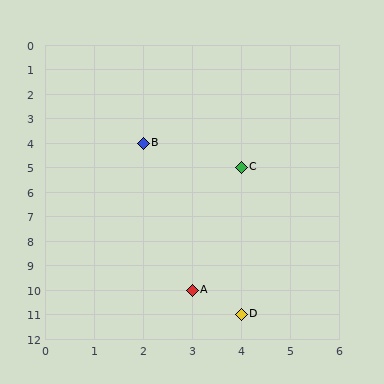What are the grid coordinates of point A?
Point A is at grid coordinates (3, 10).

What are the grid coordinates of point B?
Point B is at grid coordinates (2, 4).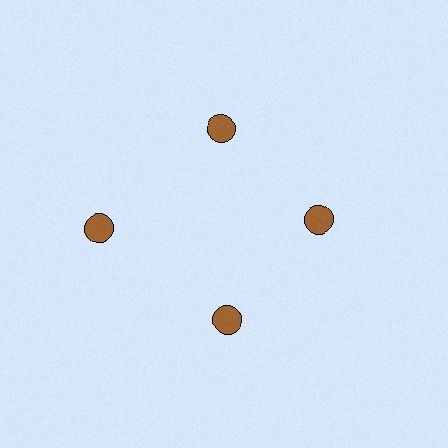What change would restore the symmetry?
The symmetry would be restored by moving it inward, back onto the ring so that all 4 circles sit at equal angles and equal distance from the center.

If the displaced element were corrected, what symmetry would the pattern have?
It would have 4-fold rotational symmetry — the pattern would map onto itself every 90 degrees.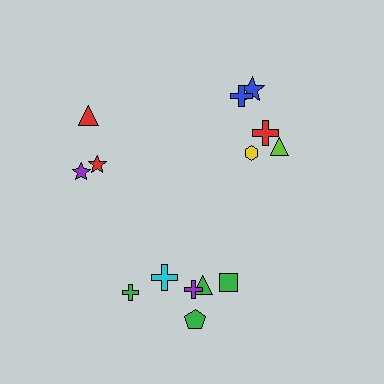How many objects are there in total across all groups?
There are 14 objects.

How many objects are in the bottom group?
There are 6 objects.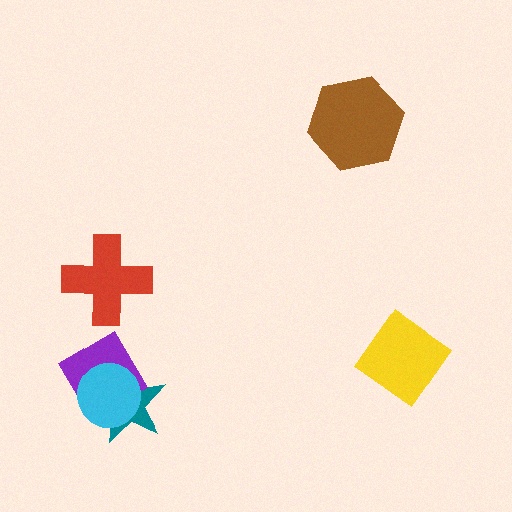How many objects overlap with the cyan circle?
2 objects overlap with the cyan circle.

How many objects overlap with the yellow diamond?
0 objects overlap with the yellow diamond.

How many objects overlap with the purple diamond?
2 objects overlap with the purple diamond.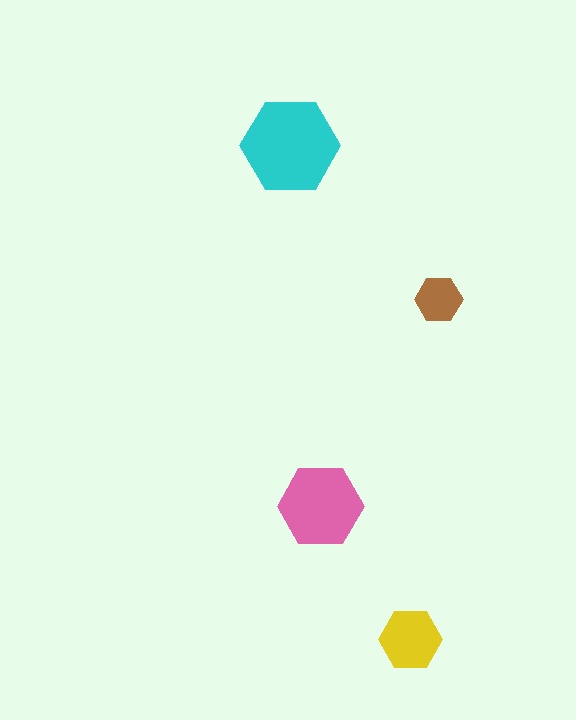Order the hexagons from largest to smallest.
the cyan one, the pink one, the yellow one, the brown one.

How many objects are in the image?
There are 4 objects in the image.